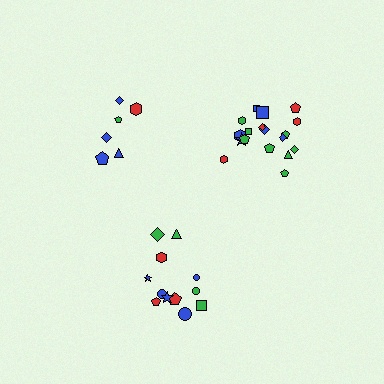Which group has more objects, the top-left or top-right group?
The top-right group.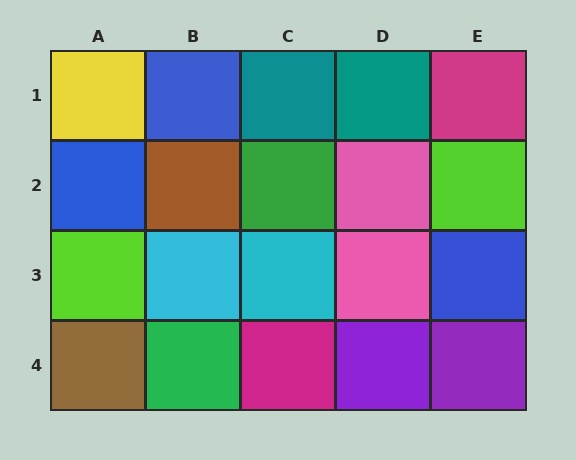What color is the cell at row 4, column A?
Brown.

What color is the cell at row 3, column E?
Blue.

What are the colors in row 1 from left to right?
Yellow, blue, teal, teal, magenta.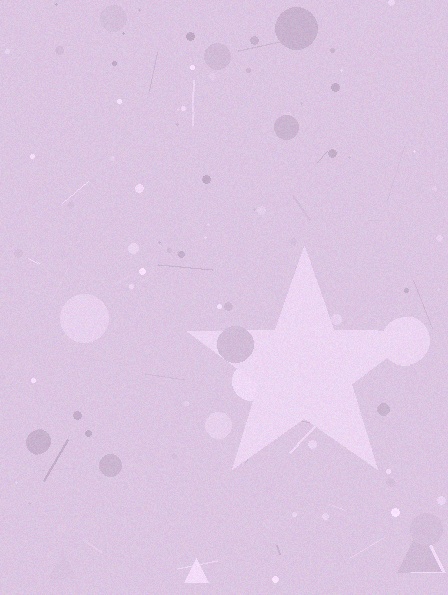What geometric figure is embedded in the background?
A star is embedded in the background.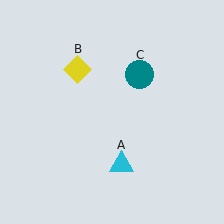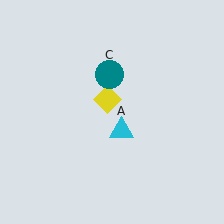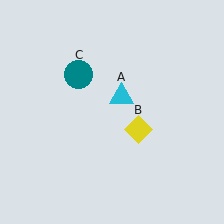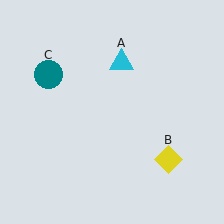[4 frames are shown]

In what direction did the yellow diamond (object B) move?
The yellow diamond (object B) moved down and to the right.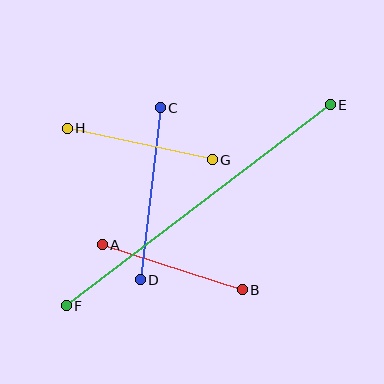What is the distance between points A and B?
The distance is approximately 147 pixels.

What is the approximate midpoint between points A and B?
The midpoint is at approximately (172, 267) pixels.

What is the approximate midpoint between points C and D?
The midpoint is at approximately (150, 194) pixels.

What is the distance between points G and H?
The distance is approximately 149 pixels.